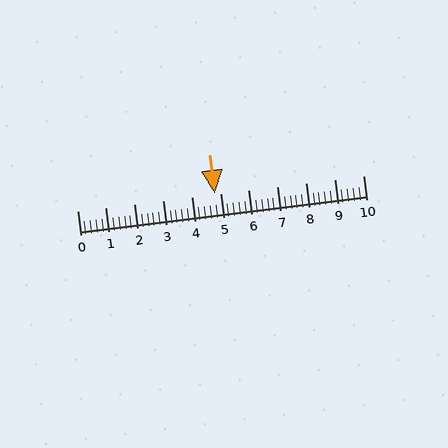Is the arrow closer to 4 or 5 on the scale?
The arrow is closer to 5.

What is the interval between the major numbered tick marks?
The major tick marks are spaced 1 units apart.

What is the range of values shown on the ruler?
The ruler shows values from 0 to 10.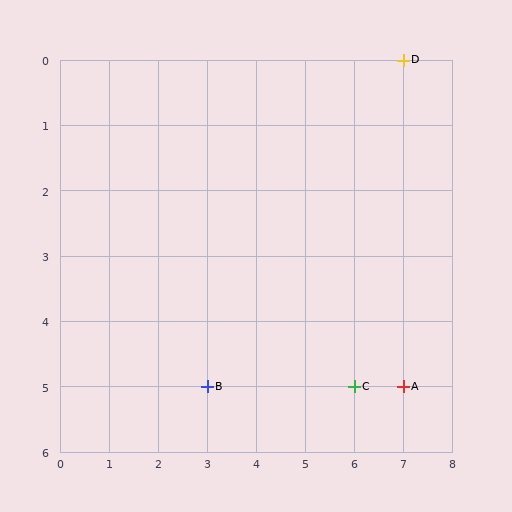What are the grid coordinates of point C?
Point C is at grid coordinates (6, 5).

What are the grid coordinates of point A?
Point A is at grid coordinates (7, 5).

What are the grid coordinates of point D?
Point D is at grid coordinates (7, 0).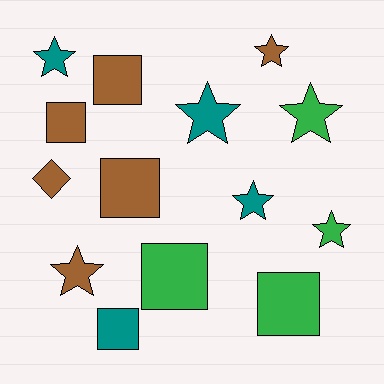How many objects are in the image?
There are 14 objects.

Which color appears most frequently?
Brown, with 6 objects.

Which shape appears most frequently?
Star, with 7 objects.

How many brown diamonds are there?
There is 1 brown diamond.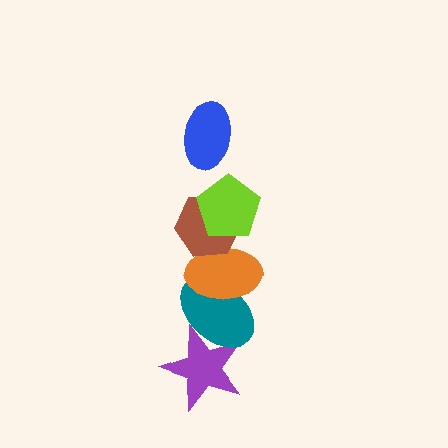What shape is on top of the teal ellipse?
The orange ellipse is on top of the teal ellipse.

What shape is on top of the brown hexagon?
The lime pentagon is on top of the brown hexagon.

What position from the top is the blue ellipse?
The blue ellipse is 1st from the top.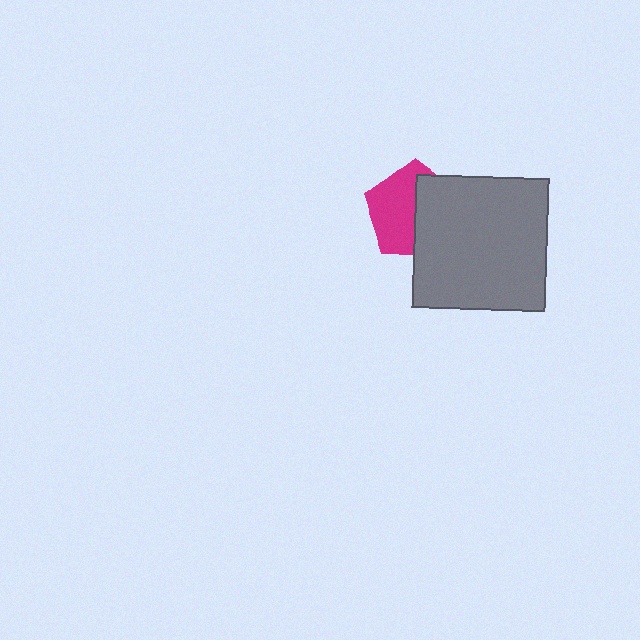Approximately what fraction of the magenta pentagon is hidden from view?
Roughly 46% of the magenta pentagon is hidden behind the gray square.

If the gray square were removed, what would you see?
You would see the complete magenta pentagon.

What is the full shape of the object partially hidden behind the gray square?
The partially hidden object is a magenta pentagon.